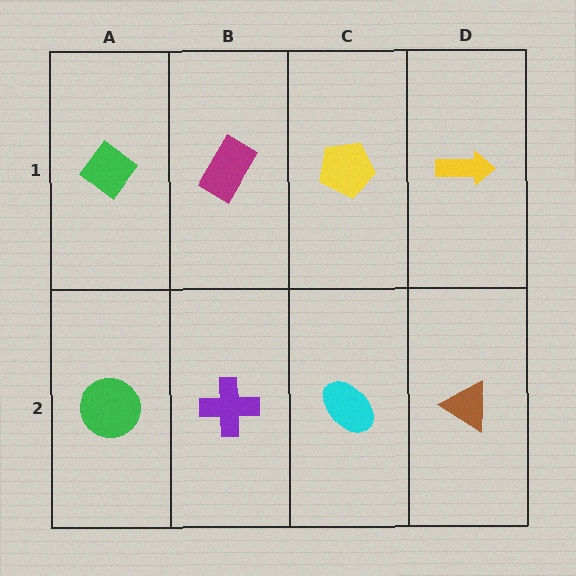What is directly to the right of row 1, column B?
A yellow pentagon.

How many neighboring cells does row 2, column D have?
2.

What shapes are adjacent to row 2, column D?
A yellow arrow (row 1, column D), a cyan ellipse (row 2, column C).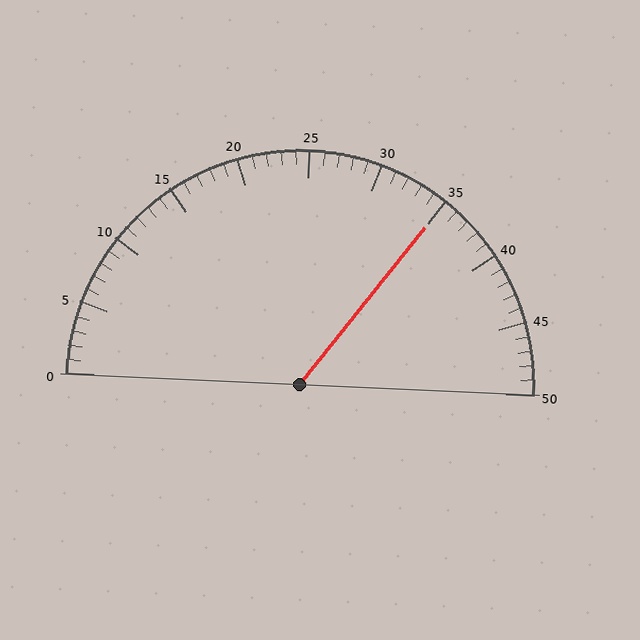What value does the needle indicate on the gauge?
The needle indicates approximately 35.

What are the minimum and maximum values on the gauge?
The gauge ranges from 0 to 50.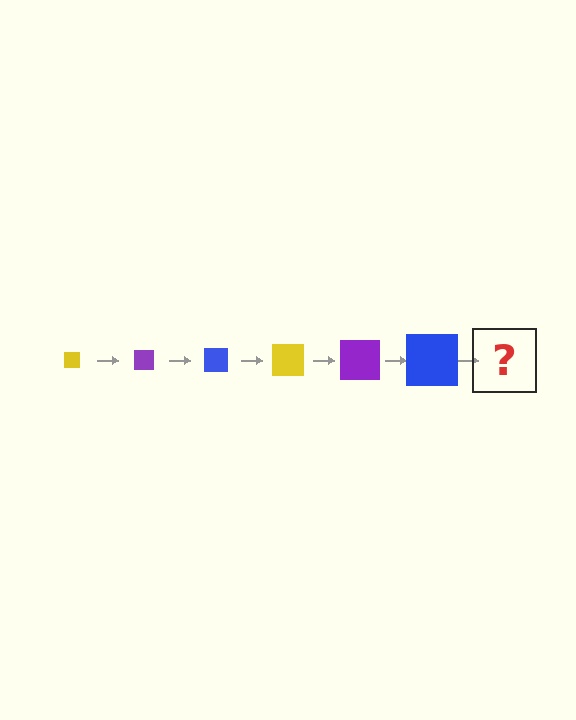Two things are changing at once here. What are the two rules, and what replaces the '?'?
The two rules are that the square grows larger each step and the color cycles through yellow, purple, and blue. The '?' should be a yellow square, larger than the previous one.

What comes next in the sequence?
The next element should be a yellow square, larger than the previous one.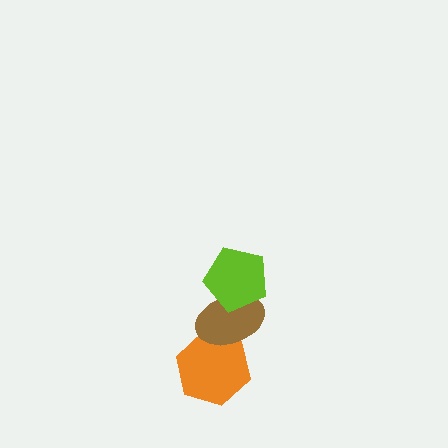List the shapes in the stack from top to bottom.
From top to bottom: the lime pentagon, the brown ellipse, the orange hexagon.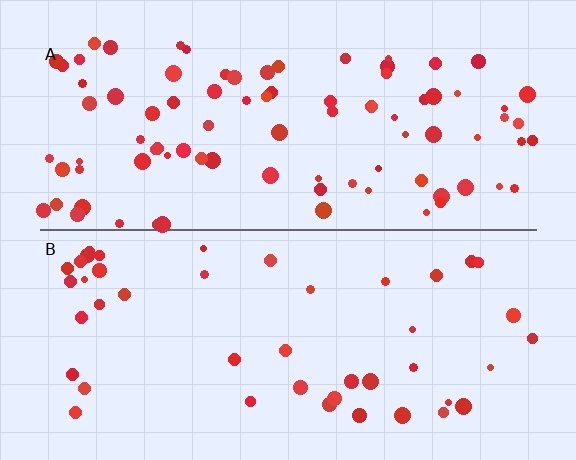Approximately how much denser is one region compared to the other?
Approximately 2.0× — region A over region B.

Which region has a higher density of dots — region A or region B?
A (the top).